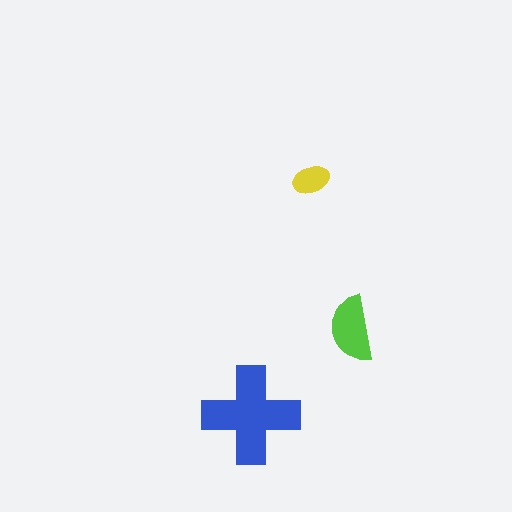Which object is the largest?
The blue cross.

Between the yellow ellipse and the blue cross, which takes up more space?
The blue cross.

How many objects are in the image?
There are 3 objects in the image.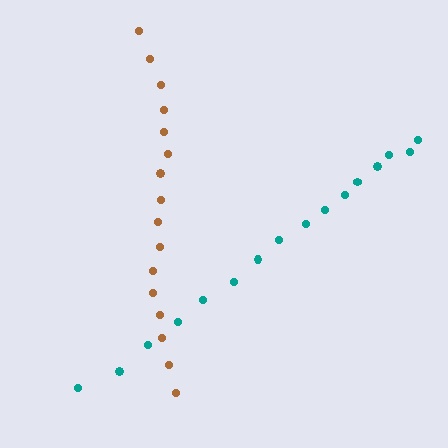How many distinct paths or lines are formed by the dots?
There are 2 distinct paths.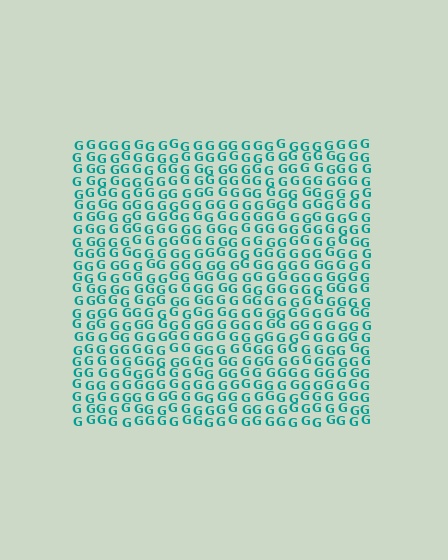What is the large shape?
The large shape is a square.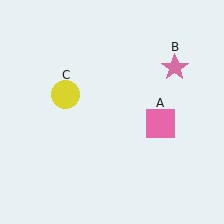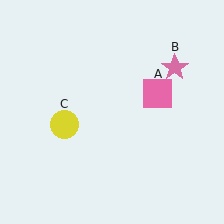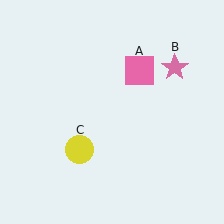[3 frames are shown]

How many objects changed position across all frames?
2 objects changed position: pink square (object A), yellow circle (object C).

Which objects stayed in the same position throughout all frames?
Pink star (object B) remained stationary.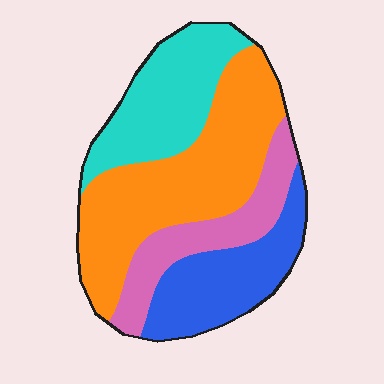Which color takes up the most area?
Orange, at roughly 40%.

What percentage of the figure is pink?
Pink covers about 15% of the figure.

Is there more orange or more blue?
Orange.